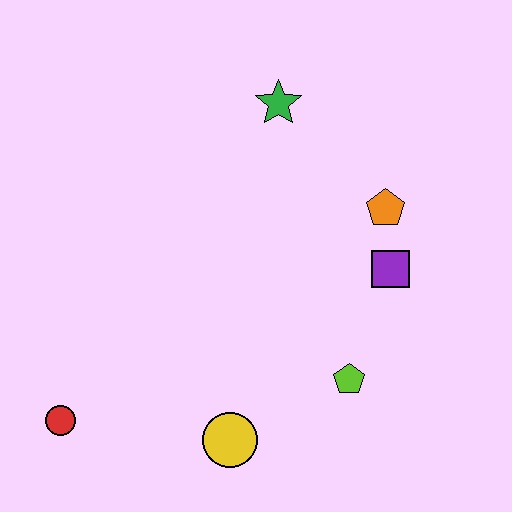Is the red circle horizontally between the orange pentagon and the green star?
No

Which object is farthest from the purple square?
The red circle is farthest from the purple square.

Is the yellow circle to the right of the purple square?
No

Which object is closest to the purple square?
The orange pentagon is closest to the purple square.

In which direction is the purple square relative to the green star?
The purple square is below the green star.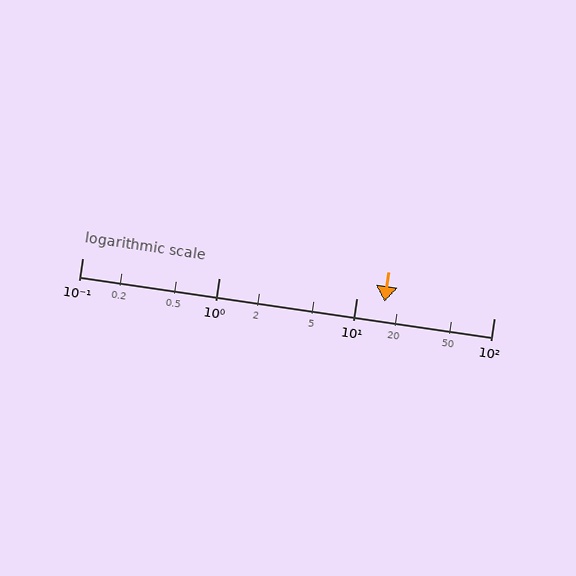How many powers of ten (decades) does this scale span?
The scale spans 3 decades, from 0.1 to 100.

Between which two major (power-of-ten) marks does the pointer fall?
The pointer is between 10 and 100.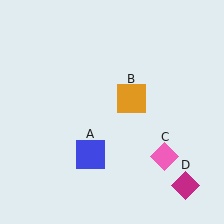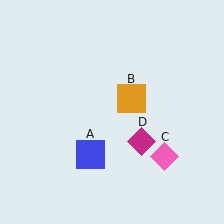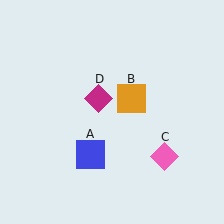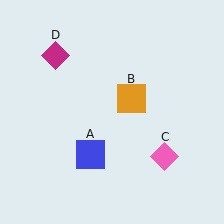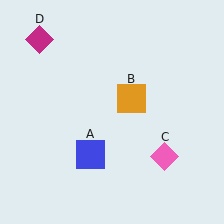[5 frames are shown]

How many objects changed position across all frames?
1 object changed position: magenta diamond (object D).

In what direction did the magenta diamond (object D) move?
The magenta diamond (object D) moved up and to the left.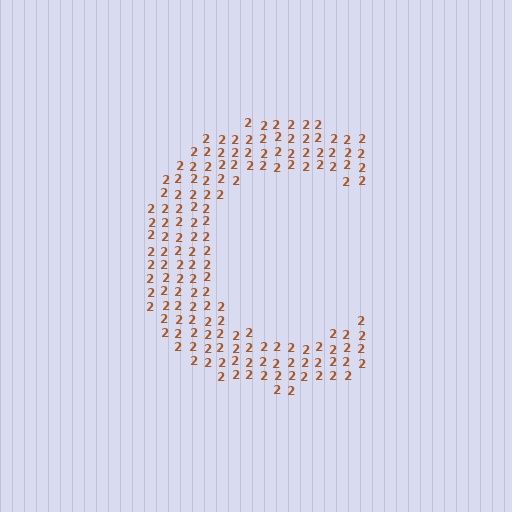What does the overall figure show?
The overall figure shows the letter C.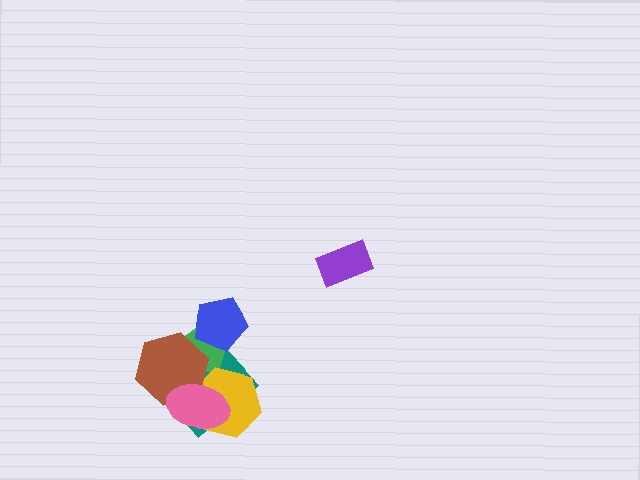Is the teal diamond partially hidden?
Yes, it is partially covered by another shape.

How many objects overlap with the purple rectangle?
0 objects overlap with the purple rectangle.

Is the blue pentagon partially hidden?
No, no other shape covers it.